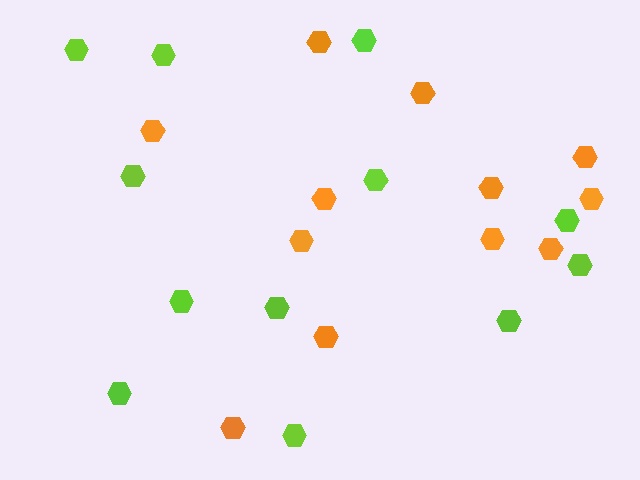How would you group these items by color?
There are 2 groups: one group of orange hexagons (12) and one group of lime hexagons (12).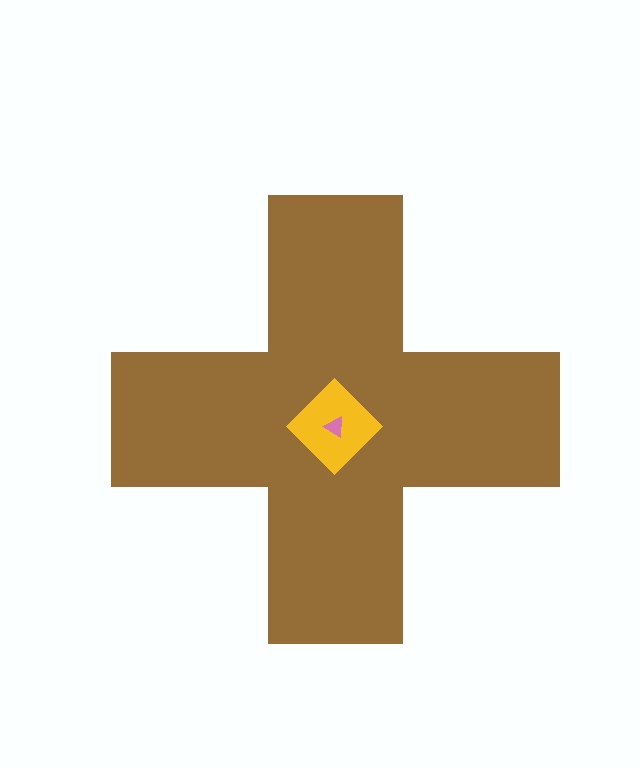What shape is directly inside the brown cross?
The yellow diamond.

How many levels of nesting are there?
3.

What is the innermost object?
The pink triangle.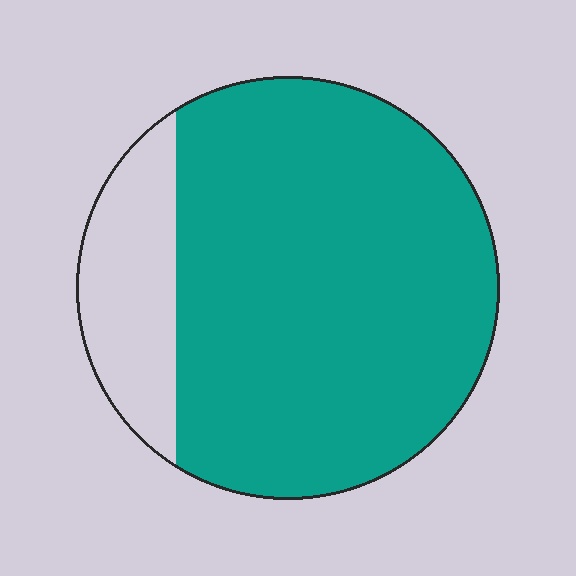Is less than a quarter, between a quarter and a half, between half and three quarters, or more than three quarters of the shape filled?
More than three quarters.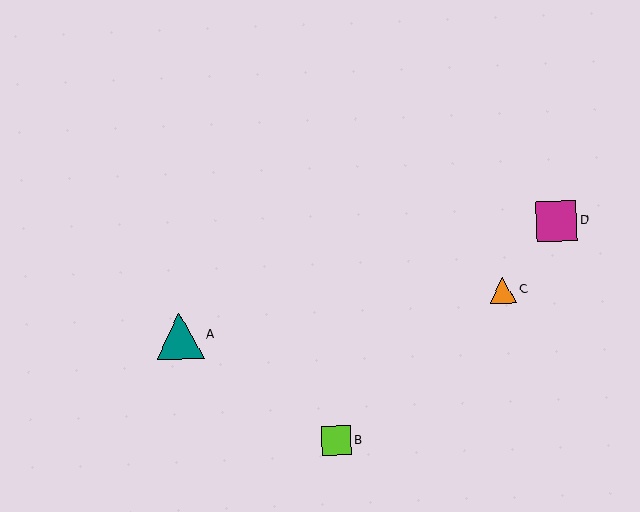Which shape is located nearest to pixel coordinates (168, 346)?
The teal triangle (labeled A) at (180, 336) is nearest to that location.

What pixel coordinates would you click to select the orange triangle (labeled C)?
Click at (503, 290) to select the orange triangle C.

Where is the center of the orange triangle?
The center of the orange triangle is at (503, 290).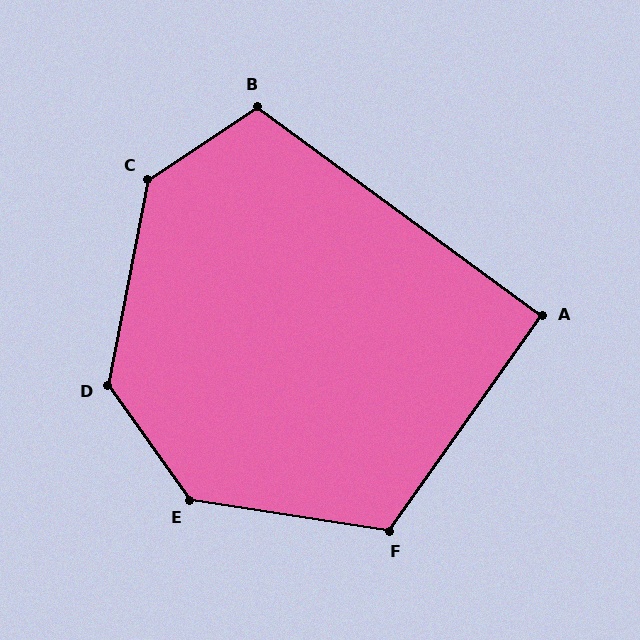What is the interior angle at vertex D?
Approximately 133 degrees (obtuse).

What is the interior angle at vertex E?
Approximately 134 degrees (obtuse).